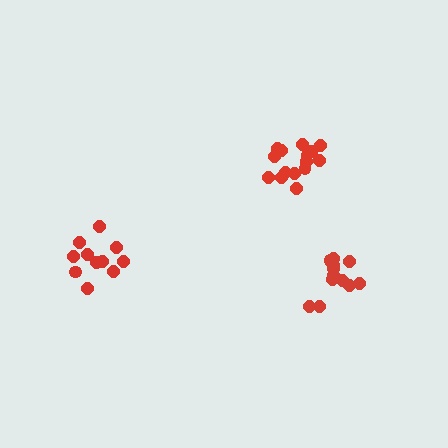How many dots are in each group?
Group 1: 11 dots, Group 2: 13 dots, Group 3: 15 dots (39 total).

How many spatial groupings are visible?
There are 3 spatial groupings.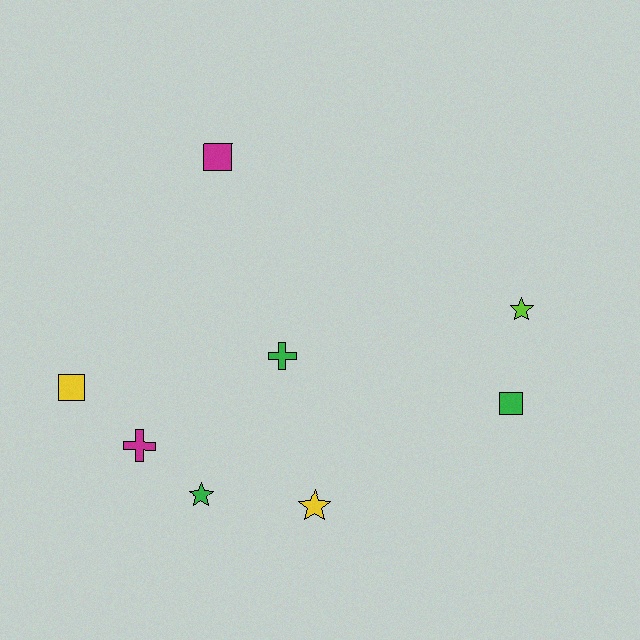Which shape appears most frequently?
Square, with 3 objects.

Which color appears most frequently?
Green, with 3 objects.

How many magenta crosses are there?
There is 1 magenta cross.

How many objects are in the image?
There are 8 objects.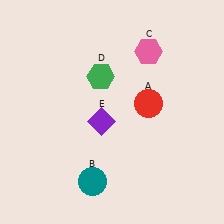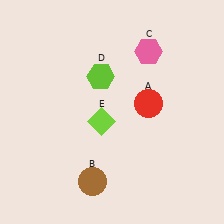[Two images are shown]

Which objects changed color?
B changed from teal to brown. D changed from green to lime. E changed from purple to lime.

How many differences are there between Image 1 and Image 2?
There are 3 differences between the two images.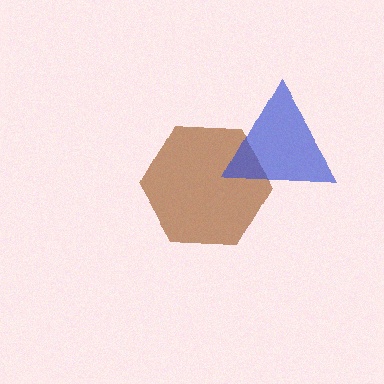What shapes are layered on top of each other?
The layered shapes are: a brown hexagon, a blue triangle.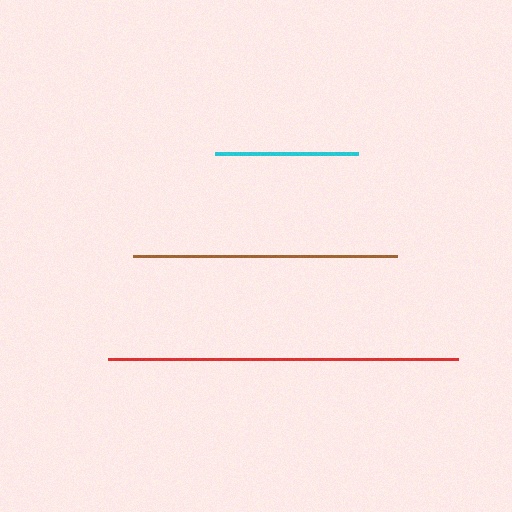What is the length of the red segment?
The red segment is approximately 350 pixels long.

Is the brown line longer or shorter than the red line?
The red line is longer than the brown line.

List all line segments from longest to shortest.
From longest to shortest: red, brown, cyan.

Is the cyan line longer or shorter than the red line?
The red line is longer than the cyan line.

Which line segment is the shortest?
The cyan line is the shortest at approximately 143 pixels.